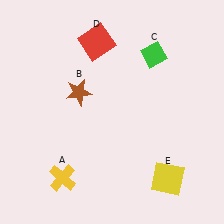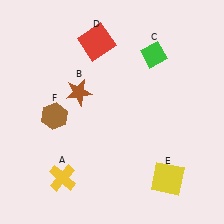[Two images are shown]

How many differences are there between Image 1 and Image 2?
There is 1 difference between the two images.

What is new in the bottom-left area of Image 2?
A brown hexagon (F) was added in the bottom-left area of Image 2.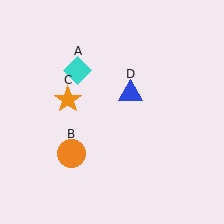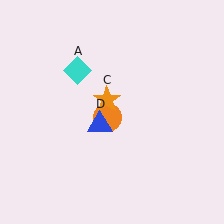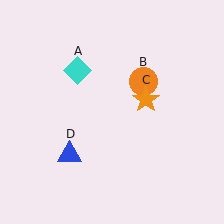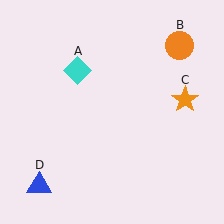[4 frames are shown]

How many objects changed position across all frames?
3 objects changed position: orange circle (object B), orange star (object C), blue triangle (object D).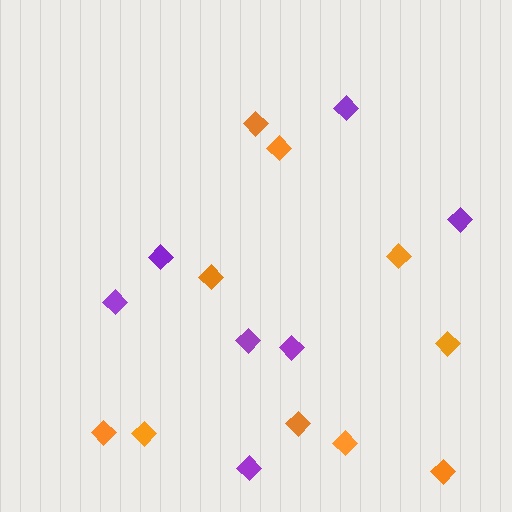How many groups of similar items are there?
There are 2 groups: one group of orange diamonds (10) and one group of purple diamonds (7).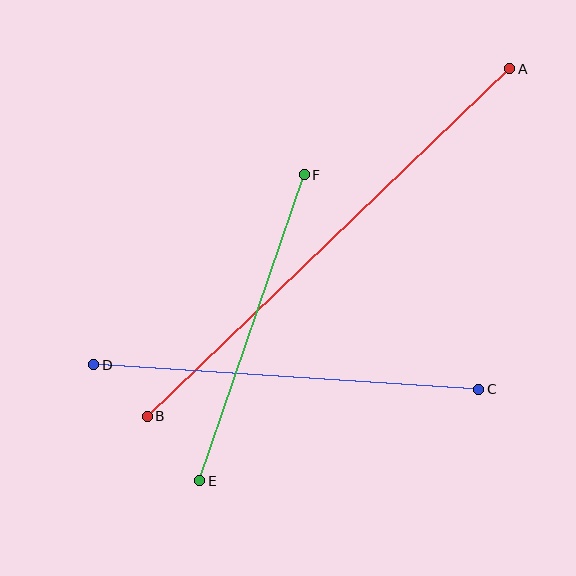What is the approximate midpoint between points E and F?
The midpoint is at approximately (252, 328) pixels.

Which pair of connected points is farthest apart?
Points A and B are farthest apart.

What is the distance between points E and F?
The distance is approximately 323 pixels.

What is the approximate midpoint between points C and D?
The midpoint is at approximately (286, 377) pixels.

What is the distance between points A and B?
The distance is approximately 502 pixels.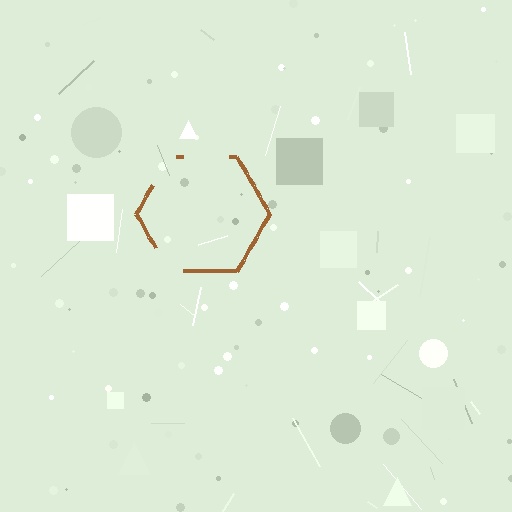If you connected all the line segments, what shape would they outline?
They would outline a hexagon.